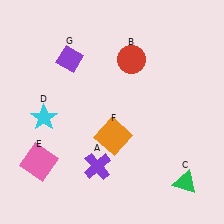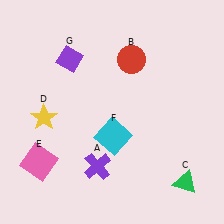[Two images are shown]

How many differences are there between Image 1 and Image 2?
There are 2 differences between the two images.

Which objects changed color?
D changed from cyan to yellow. F changed from orange to cyan.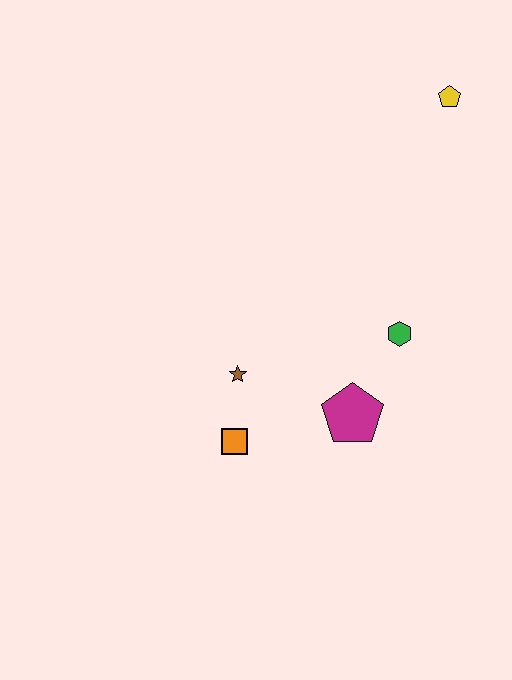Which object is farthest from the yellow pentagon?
The orange square is farthest from the yellow pentagon.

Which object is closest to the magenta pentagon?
The green hexagon is closest to the magenta pentagon.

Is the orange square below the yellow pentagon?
Yes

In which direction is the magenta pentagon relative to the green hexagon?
The magenta pentagon is below the green hexagon.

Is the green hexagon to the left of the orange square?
No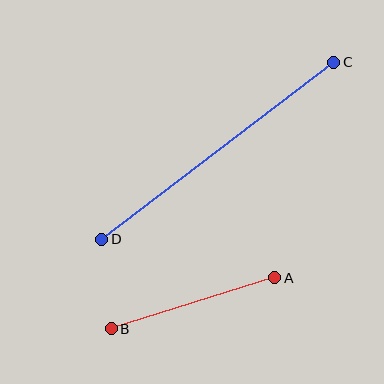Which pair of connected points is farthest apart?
Points C and D are farthest apart.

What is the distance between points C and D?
The distance is approximately 292 pixels.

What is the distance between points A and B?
The distance is approximately 171 pixels.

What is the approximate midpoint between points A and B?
The midpoint is at approximately (193, 303) pixels.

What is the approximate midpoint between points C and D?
The midpoint is at approximately (218, 151) pixels.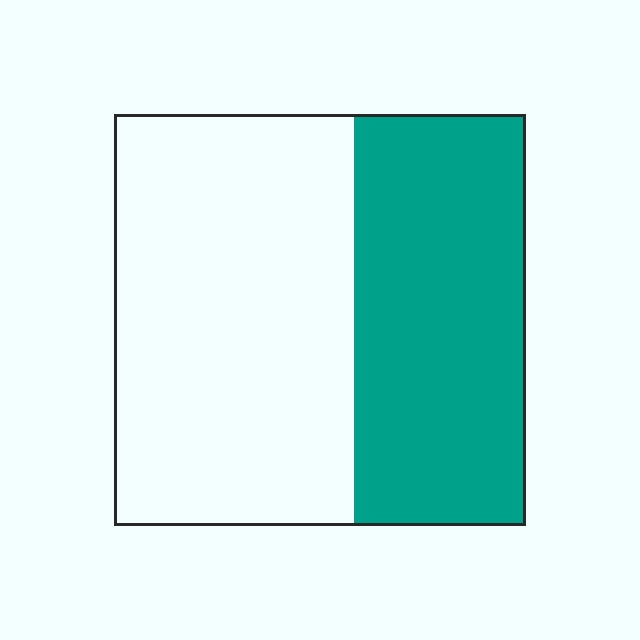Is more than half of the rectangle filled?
No.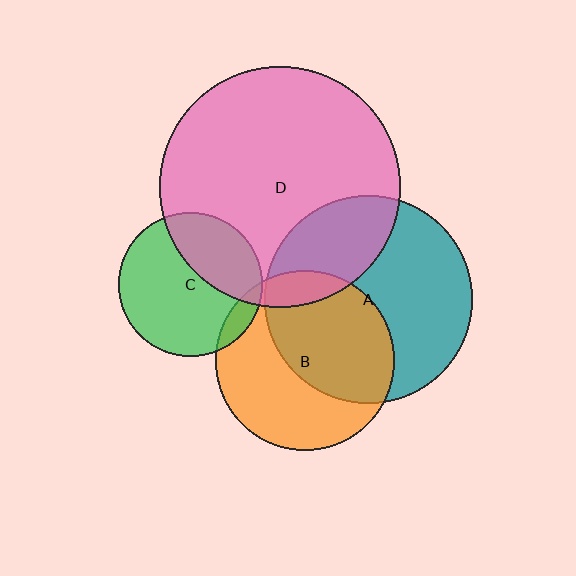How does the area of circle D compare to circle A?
Approximately 1.3 times.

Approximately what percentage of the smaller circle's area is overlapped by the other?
Approximately 10%.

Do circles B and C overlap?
Yes.